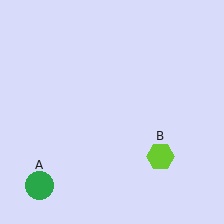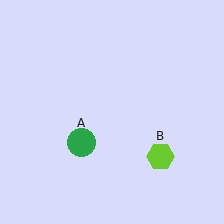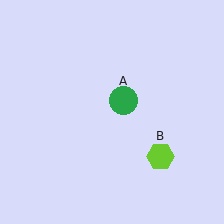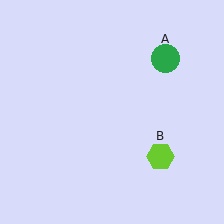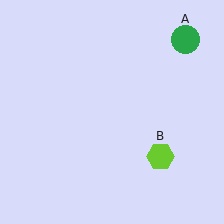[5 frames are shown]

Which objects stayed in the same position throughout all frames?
Lime hexagon (object B) remained stationary.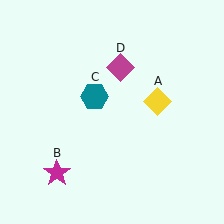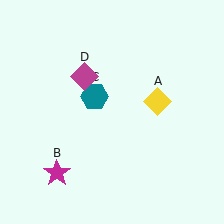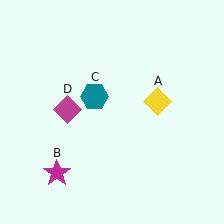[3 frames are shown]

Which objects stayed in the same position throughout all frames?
Yellow diamond (object A) and magenta star (object B) and teal hexagon (object C) remained stationary.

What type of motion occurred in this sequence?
The magenta diamond (object D) rotated counterclockwise around the center of the scene.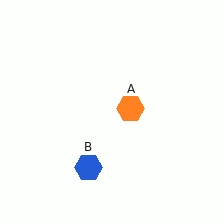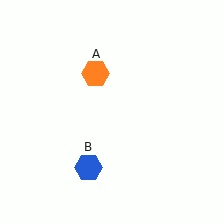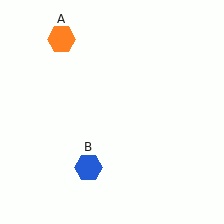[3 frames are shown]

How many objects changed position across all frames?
1 object changed position: orange hexagon (object A).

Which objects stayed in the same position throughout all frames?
Blue hexagon (object B) remained stationary.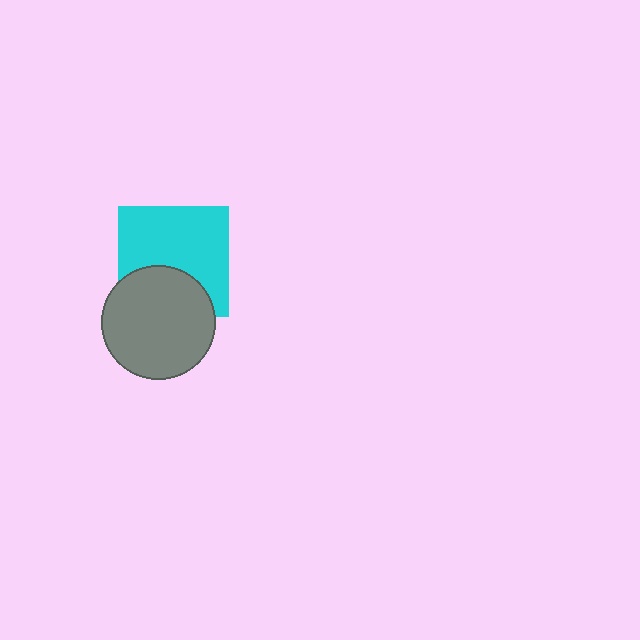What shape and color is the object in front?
The object in front is a gray circle.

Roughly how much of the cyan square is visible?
Most of it is visible (roughly 66%).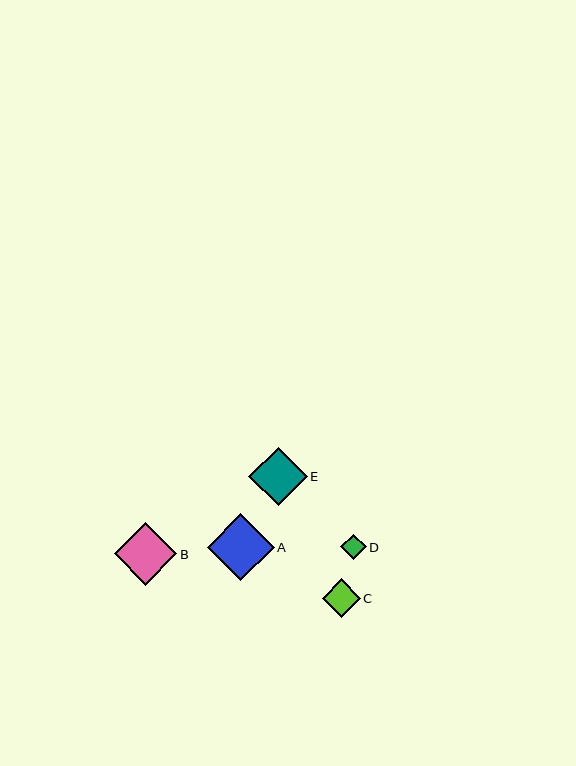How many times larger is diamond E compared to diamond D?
Diamond E is approximately 2.3 times the size of diamond D.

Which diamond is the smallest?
Diamond D is the smallest with a size of approximately 26 pixels.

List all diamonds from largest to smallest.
From largest to smallest: A, B, E, C, D.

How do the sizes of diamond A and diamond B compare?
Diamond A and diamond B are approximately the same size.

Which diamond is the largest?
Diamond A is the largest with a size of approximately 67 pixels.